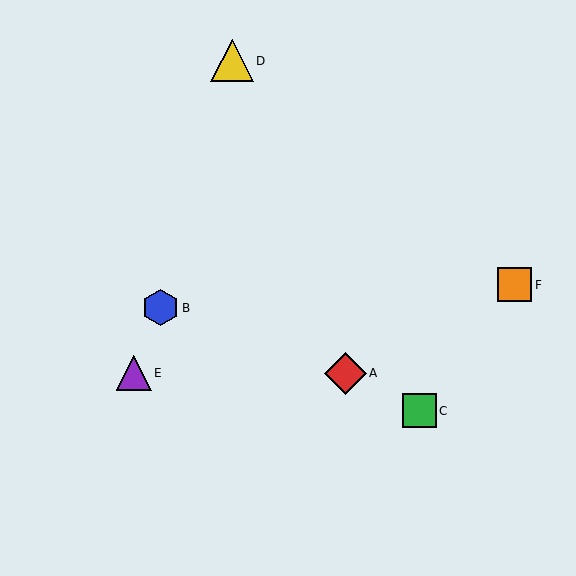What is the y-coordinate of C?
Object C is at y≈411.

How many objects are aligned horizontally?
2 objects (A, E) are aligned horizontally.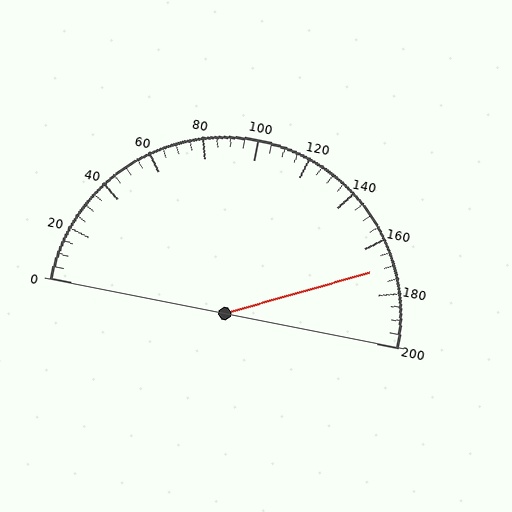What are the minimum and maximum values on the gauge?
The gauge ranges from 0 to 200.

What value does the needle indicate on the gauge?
The needle indicates approximately 170.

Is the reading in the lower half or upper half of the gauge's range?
The reading is in the upper half of the range (0 to 200).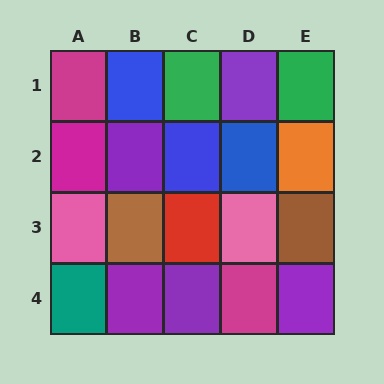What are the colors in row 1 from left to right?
Magenta, blue, green, purple, green.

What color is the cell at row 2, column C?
Blue.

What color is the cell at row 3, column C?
Red.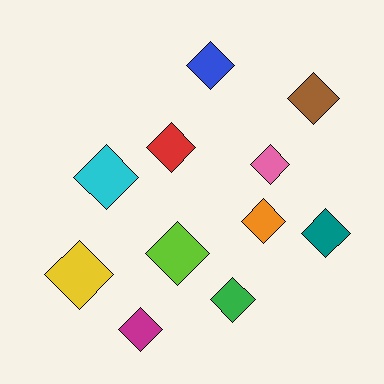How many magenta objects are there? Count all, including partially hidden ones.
There is 1 magenta object.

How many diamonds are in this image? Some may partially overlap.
There are 11 diamonds.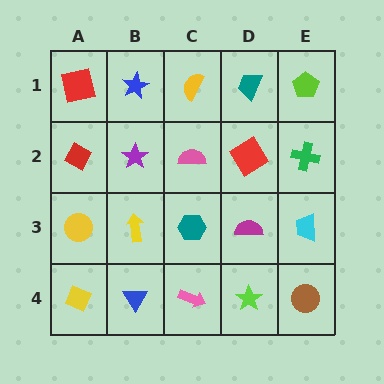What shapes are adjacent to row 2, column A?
A red square (row 1, column A), a yellow circle (row 3, column A), a purple star (row 2, column B).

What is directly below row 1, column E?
A green cross.